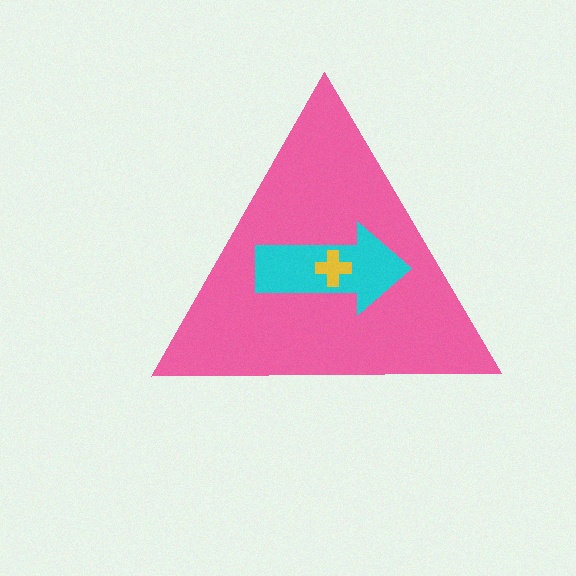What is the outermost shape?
The pink triangle.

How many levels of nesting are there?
3.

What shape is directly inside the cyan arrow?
The yellow cross.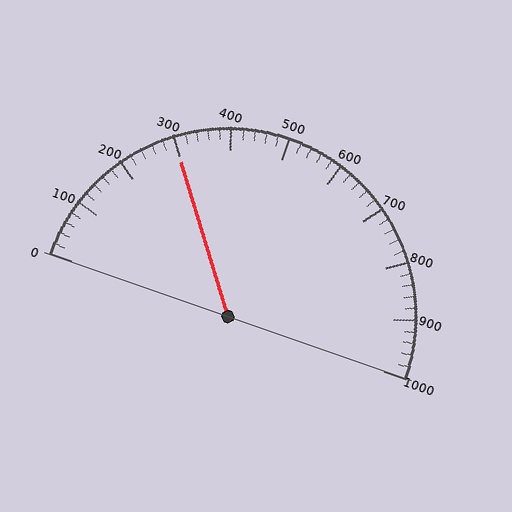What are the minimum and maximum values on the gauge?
The gauge ranges from 0 to 1000.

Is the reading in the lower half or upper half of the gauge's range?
The reading is in the lower half of the range (0 to 1000).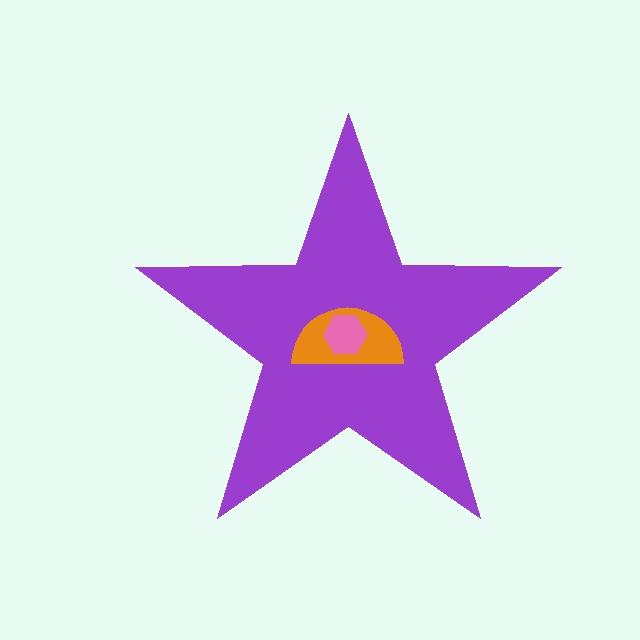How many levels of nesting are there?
3.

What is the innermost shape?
The pink hexagon.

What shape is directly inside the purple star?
The orange semicircle.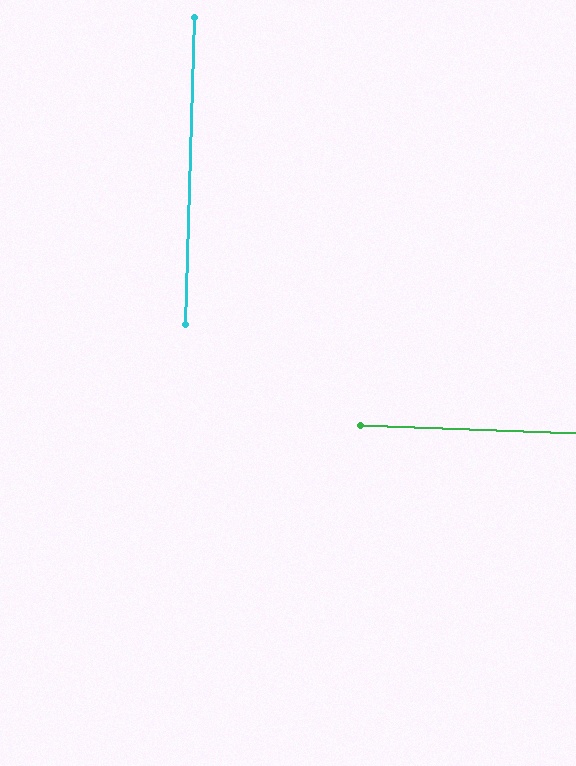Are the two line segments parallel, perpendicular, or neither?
Perpendicular — they meet at approximately 89°.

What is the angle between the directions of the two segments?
Approximately 89 degrees.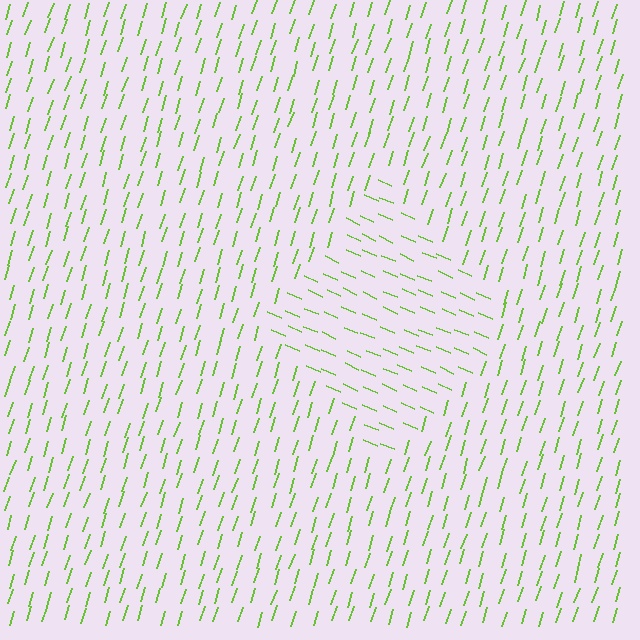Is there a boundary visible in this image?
Yes, there is a texture boundary formed by a change in line orientation.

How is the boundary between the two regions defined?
The boundary is defined purely by a change in line orientation (approximately 84 degrees difference). All lines are the same color and thickness.